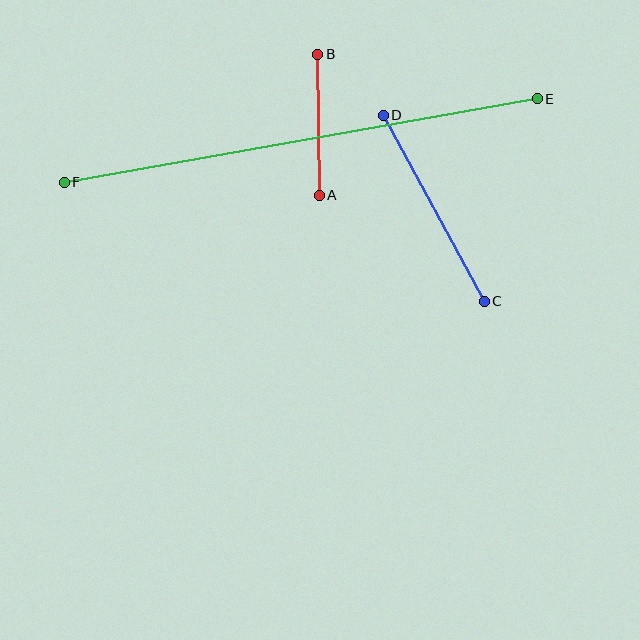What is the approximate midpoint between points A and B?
The midpoint is at approximately (319, 125) pixels.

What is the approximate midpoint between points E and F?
The midpoint is at approximately (301, 141) pixels.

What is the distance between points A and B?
The distance is approximately 141 pixels.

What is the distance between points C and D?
The distance is approximately 212 pixels.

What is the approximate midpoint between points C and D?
The midpoint is at approximately (434, 208) pixels.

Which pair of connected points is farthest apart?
Points E and F are farthest apart.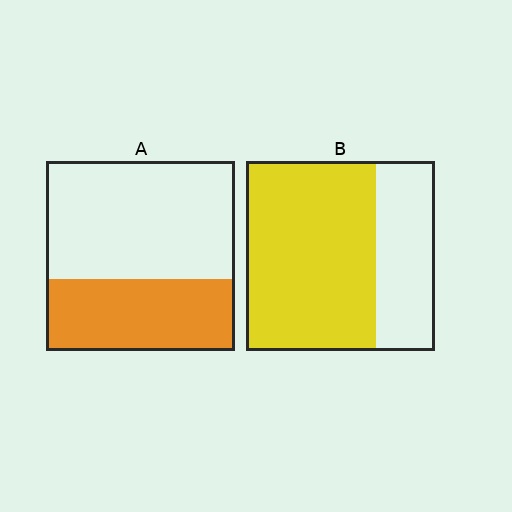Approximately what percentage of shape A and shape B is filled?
A is approximately 40% and B is approximately 70%.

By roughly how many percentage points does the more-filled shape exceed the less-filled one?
By roughly 30 percentage points (B over A).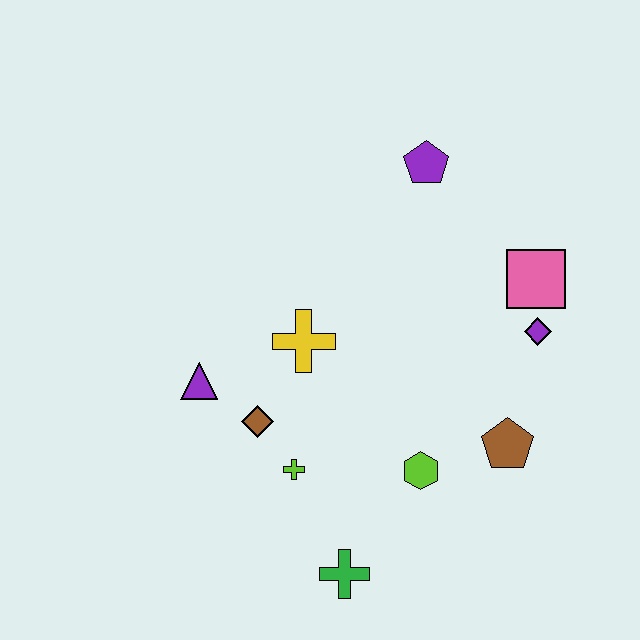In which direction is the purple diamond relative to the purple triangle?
The purple diamond is to the right of the purple triangle.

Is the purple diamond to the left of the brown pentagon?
No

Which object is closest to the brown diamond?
The lime cross is closest to the brown diamond.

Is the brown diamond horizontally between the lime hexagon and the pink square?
No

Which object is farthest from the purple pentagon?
The green cross is farthest from the purple pentagon.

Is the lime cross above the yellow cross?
No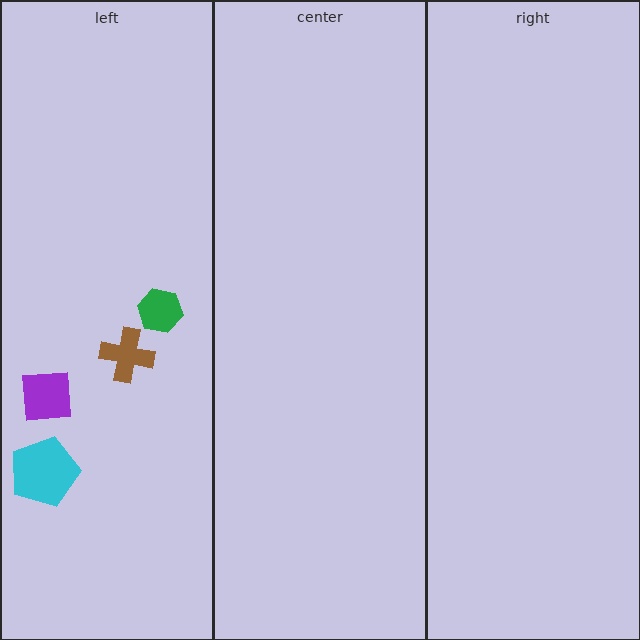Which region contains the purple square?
The left region.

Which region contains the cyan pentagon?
The left region.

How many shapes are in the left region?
4.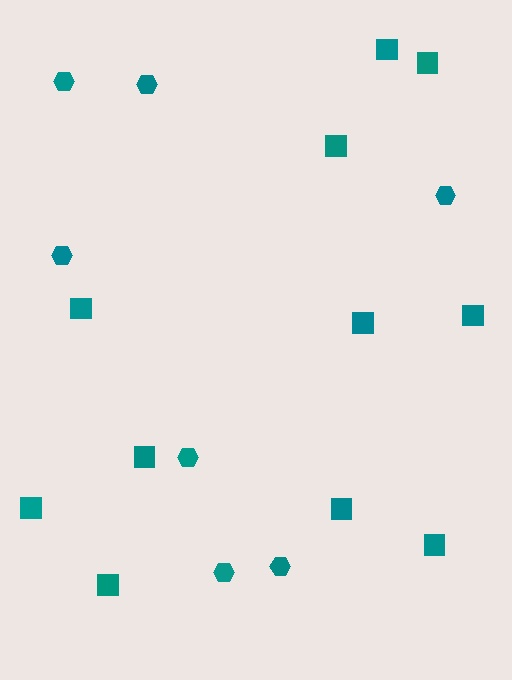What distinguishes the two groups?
There are 2 groups: one group of hexagons (7) and one group of squares (11).